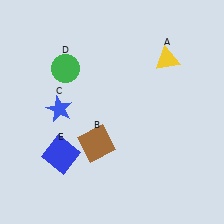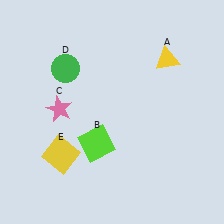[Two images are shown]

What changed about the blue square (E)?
In Image 1, E is blue. In Image 2, it changed to yellow.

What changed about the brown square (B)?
In Image 1, B is brown. In Image 2, it changed to lime.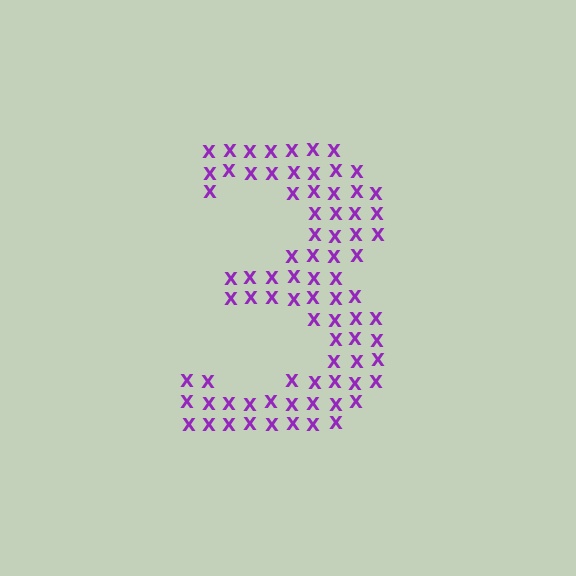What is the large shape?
The large shape is the digit 3.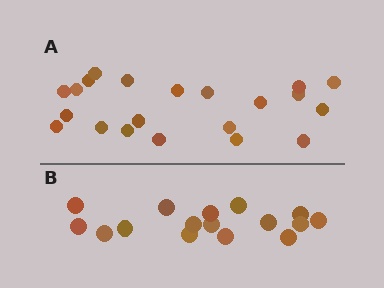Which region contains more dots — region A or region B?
Region A (the top region) has more dots.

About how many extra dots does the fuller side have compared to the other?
Region A has about 5 more dots than region B.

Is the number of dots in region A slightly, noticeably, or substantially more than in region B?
Region A has noticeably more, but not dramatically so. The ratio is roughly 1.3 to 1.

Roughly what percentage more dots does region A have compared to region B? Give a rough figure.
About 30% more.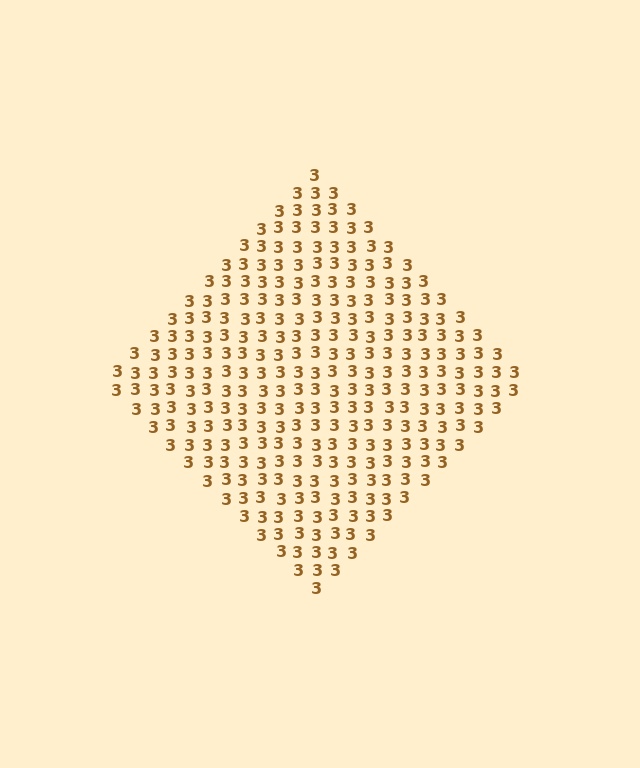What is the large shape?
The large shape is a diamond.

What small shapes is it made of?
It is made of small digit 3's.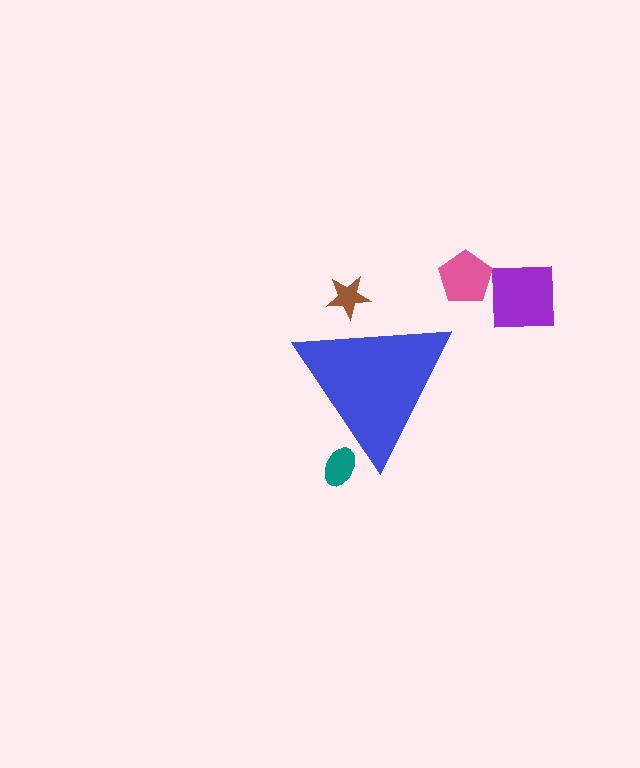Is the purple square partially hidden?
No, the purple square is fully visible.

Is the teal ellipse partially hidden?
Yes, the teal ellipse is partially hidden behind the blue triangle.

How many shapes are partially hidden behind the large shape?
2 shapes are partially hidden.